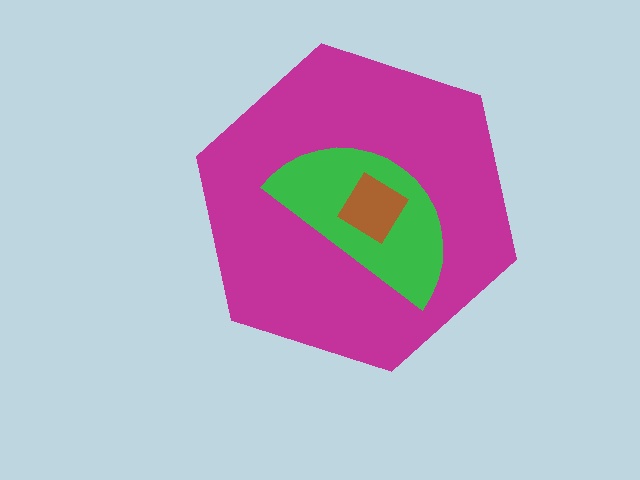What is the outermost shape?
The magenta hexagon.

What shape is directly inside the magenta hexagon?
The green semicircle.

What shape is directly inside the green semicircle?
The brown diamond.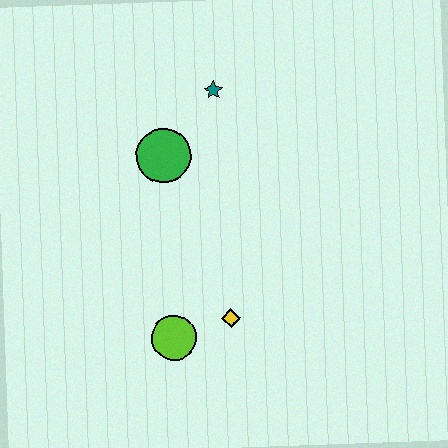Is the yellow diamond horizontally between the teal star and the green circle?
No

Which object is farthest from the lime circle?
The teal star is farthest from the lime circle.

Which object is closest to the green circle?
The teal star is closest to the green circle.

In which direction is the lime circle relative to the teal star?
The lime circle is below the teal star.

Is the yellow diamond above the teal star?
No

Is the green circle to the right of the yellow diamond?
No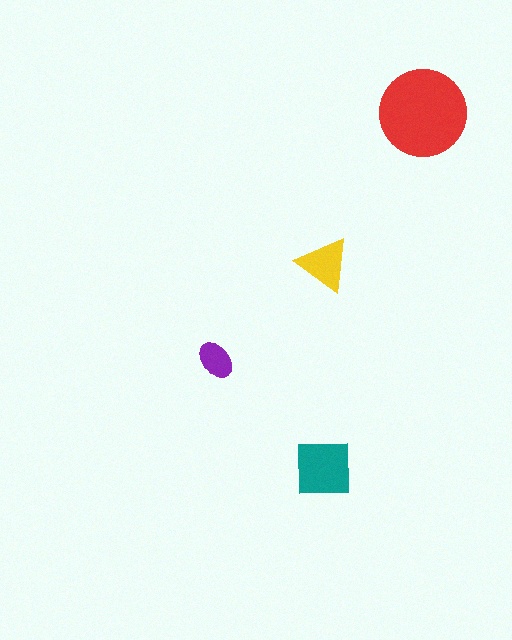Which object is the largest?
The red circle.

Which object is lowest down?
The teal square is bottommost.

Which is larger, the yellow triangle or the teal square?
The teal square.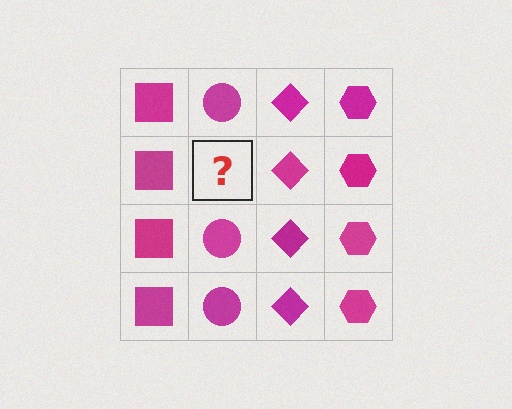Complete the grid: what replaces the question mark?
The question mark should be replaced with a magenta circle.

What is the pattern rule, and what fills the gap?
The rule is that each column has a consistent shape. The gap should be filled with a magenta circle.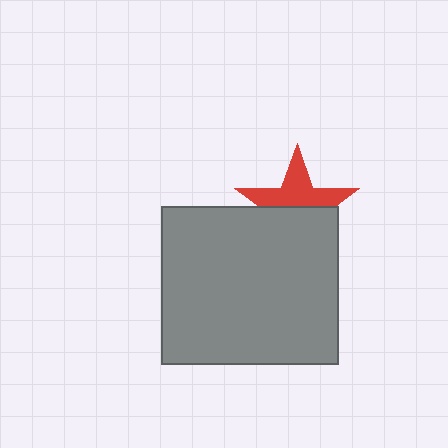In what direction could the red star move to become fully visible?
The red star could move up. That would shift it out from behind the gray rectangle entirely.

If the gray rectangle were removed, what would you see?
You would see the complete red star.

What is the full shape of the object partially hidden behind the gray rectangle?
The partially hidden object is a red star.